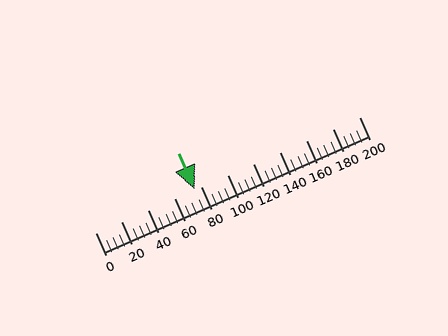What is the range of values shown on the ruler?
The ruler shows values from 0 to 200.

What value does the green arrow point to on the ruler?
The green arrow points to approximately 75.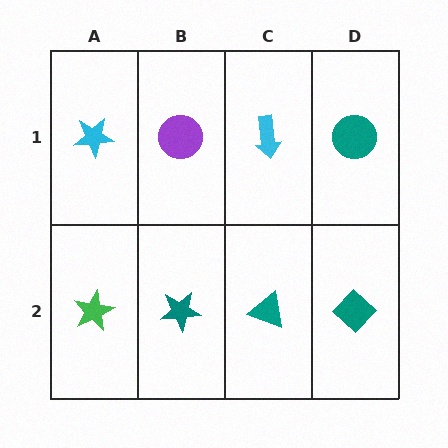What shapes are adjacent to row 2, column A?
A cyan star (row 1, column A), a teal star (row 2, column B).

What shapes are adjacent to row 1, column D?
A teal diamond (row 2, column D), a cyan arrow (row 1, column C).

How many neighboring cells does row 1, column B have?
3.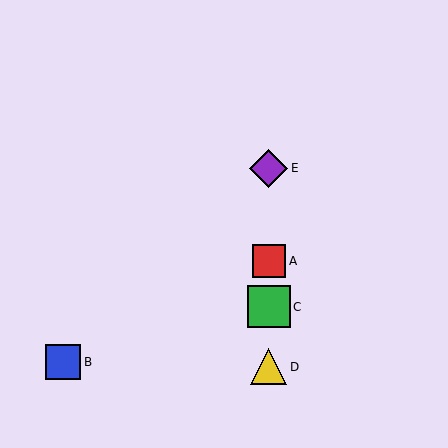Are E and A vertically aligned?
Yes, both are at x≈269.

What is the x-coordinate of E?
Object E is at x≈269.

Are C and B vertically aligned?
No, C is at x≈269 and B is at x≈63.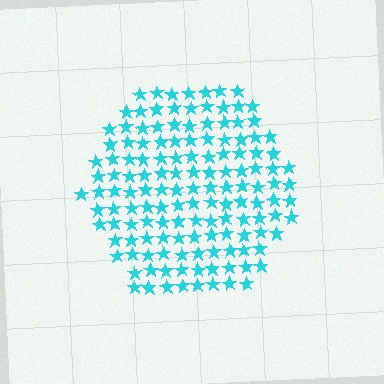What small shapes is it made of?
It is made of small stars.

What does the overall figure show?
The overall figure shows a hexagon.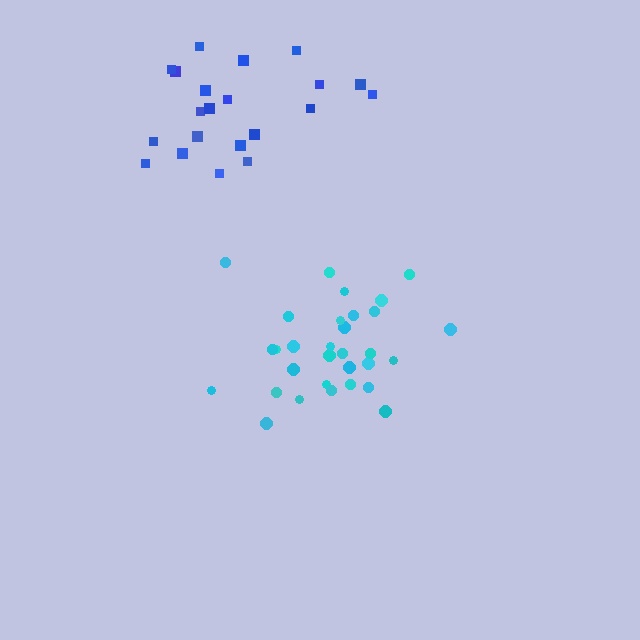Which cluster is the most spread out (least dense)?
Cyan.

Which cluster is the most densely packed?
Blue.